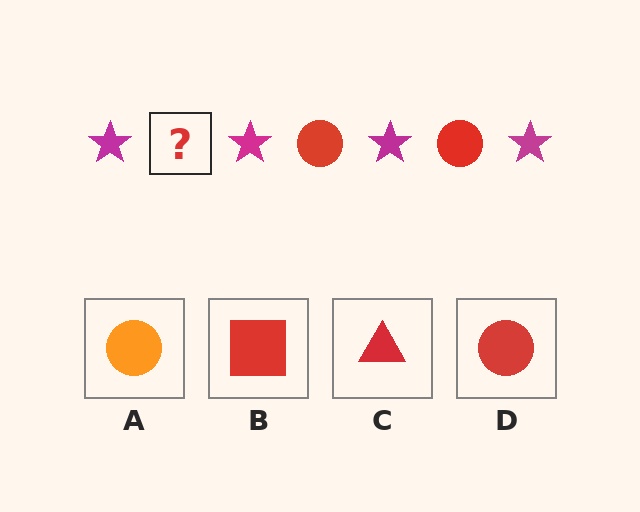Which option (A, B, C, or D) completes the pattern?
D.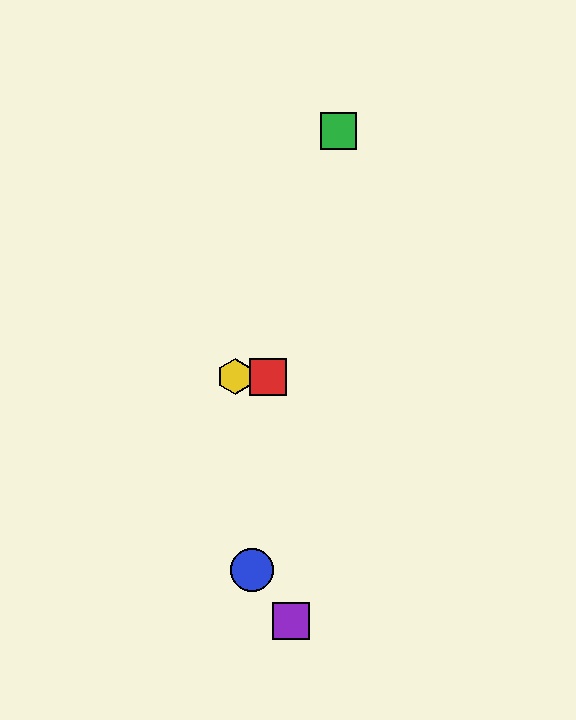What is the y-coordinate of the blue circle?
The blue circle is at y≈570.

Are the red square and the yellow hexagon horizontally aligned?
Yes, both are at y≈377.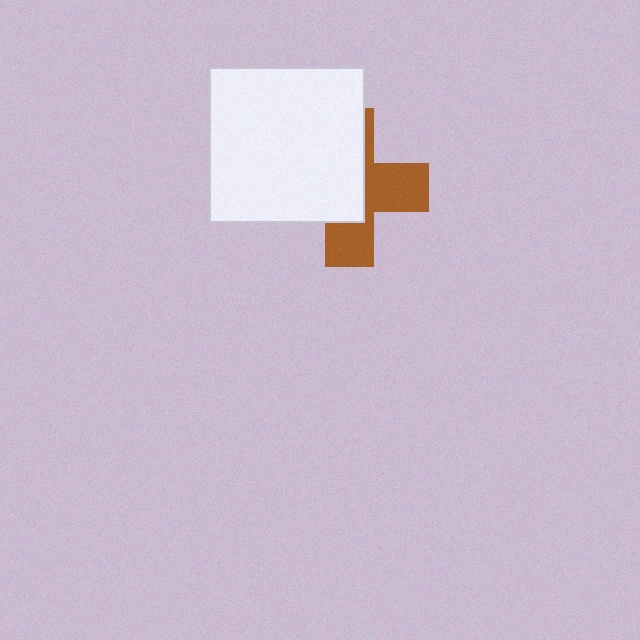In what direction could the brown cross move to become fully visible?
The brown cross could move right. That would shift it out from behind the white square entirely.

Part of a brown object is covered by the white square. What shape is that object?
It is a cross.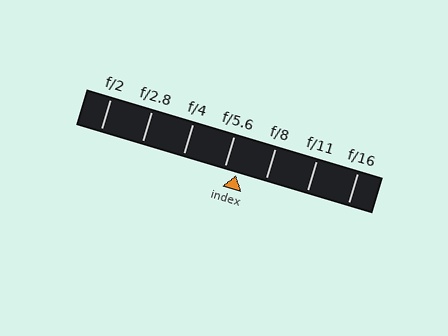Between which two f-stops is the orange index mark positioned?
The index mark is between f/5.6 and f/8.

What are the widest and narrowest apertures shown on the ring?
The widest aperture shown is f/2 and the narrowest is f/16.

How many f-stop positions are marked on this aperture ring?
There are 7 f-stop positions marked.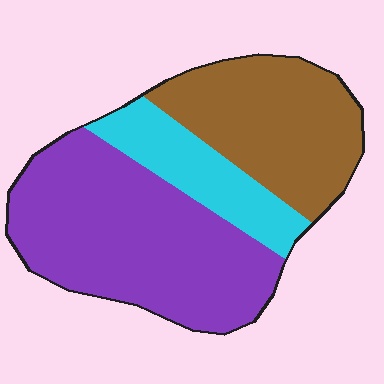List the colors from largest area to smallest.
From largest to smallest: purple, brown, cyan.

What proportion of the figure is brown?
Brown takes up about one third (1/3) of the figure.